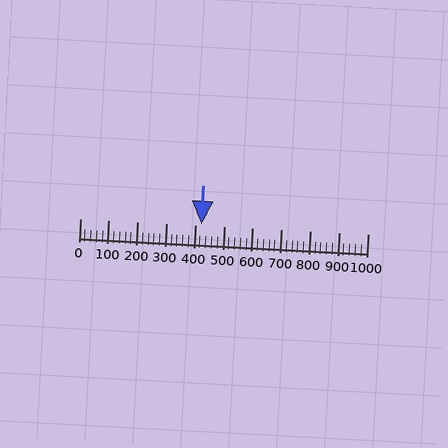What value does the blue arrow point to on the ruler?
The blue arrow points to approximately 422.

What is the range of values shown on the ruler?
The ruler shows values from 0 to 1000.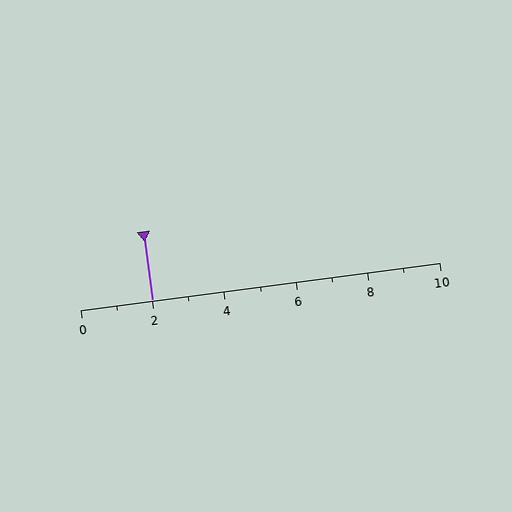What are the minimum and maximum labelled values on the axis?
The axis runs from 0 to 10.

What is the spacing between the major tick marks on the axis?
The major ticks are spaced 2 apart.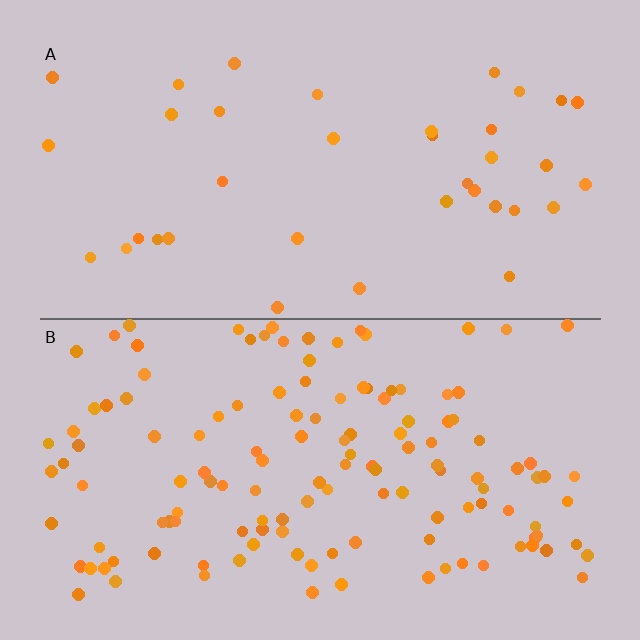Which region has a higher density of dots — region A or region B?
B (the bottom).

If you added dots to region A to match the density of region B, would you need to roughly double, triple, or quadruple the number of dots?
Approximately quadruple.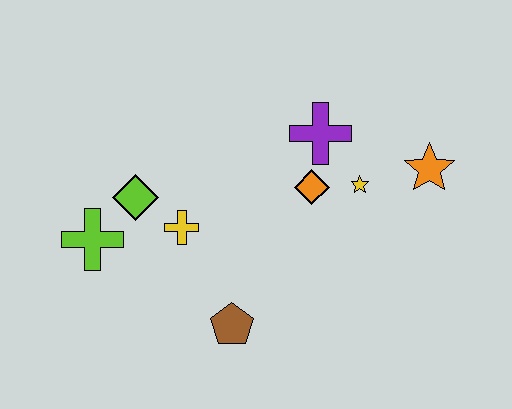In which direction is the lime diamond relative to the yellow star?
The lime diamond is to the left of the yellow star.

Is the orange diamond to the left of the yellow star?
Yes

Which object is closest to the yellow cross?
The lime diamond is closest to the yellow cross.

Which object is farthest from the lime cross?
The orange star is farthest from the lime cross.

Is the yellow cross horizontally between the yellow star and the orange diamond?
No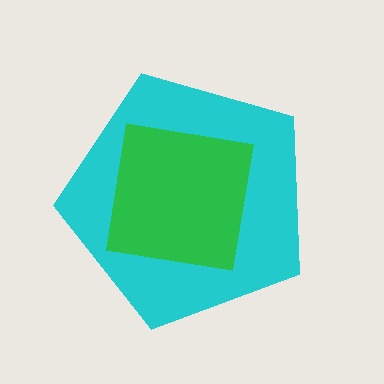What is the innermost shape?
The green square.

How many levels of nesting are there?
2.